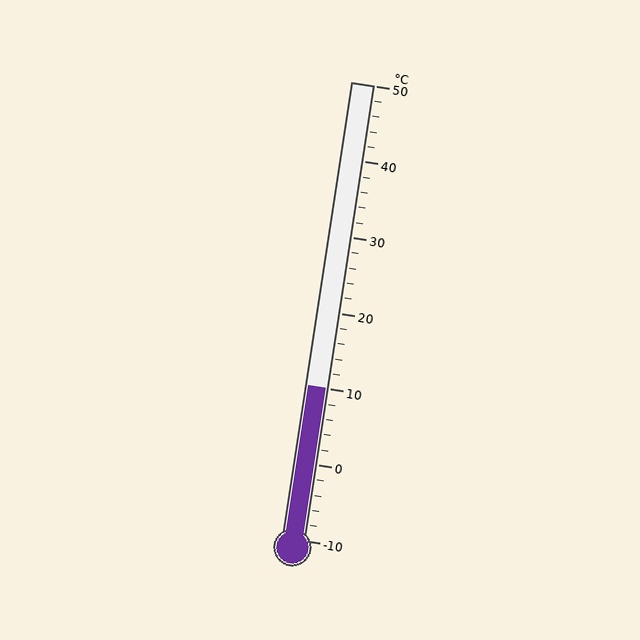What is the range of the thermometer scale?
The thermometer scale ranges from -10°C to 50°C.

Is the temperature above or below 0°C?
The temperature is above 0°C.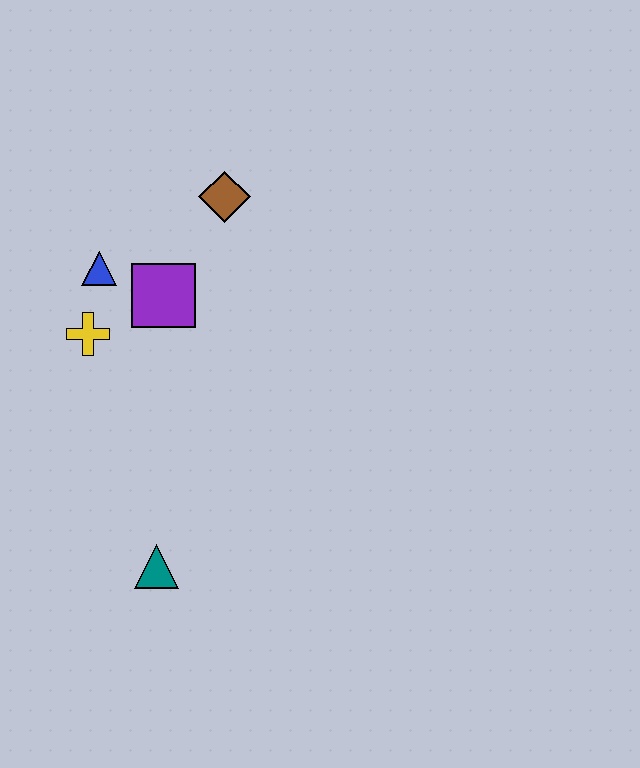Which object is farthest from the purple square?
The teal triangle is farthest from the purple square.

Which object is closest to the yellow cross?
The blue triangle is closest to the yellow cross.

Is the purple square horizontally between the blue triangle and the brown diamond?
Yes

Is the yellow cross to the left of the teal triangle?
Yes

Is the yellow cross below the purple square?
Yes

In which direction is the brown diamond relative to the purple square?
The brown diamond is above the purple square.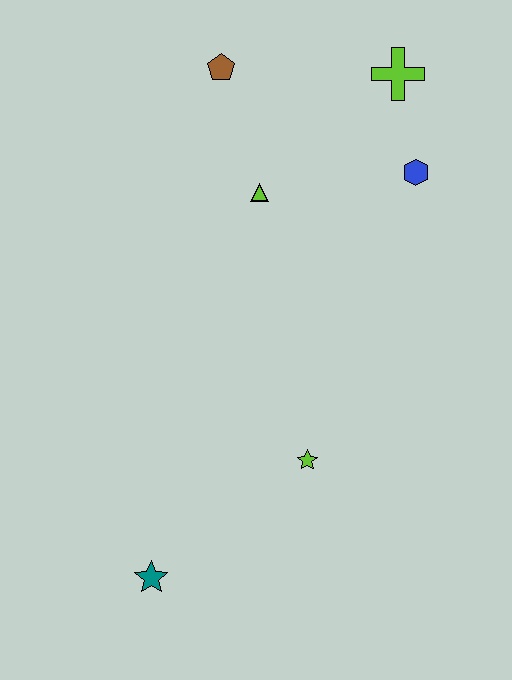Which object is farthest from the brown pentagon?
The teal star is farthest from the brown pentagon.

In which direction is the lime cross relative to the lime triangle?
The lime cross is to the right of the lime triangle.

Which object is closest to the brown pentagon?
The lime triangle is closest to the brown pentagon.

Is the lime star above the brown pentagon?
No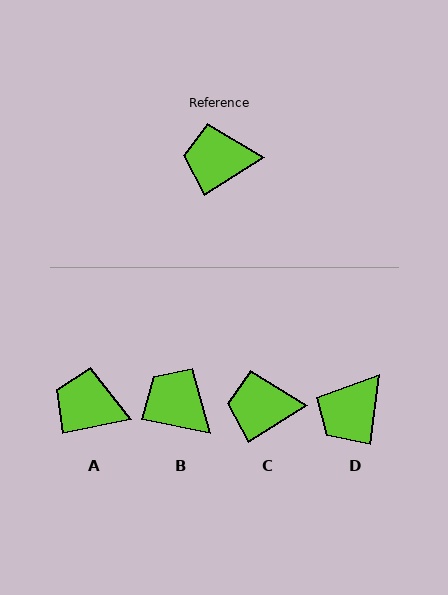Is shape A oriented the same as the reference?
No, it is off by about 21 degrees.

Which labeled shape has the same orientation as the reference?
C.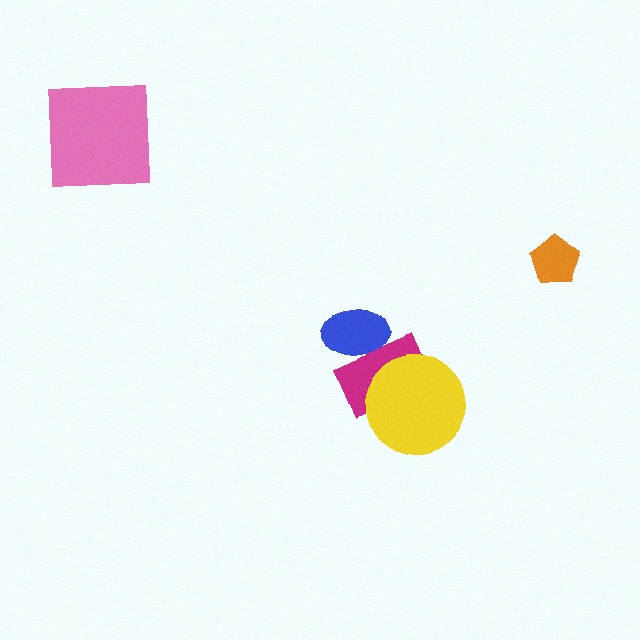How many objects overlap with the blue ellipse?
1 object overlaps with the blue ellipse.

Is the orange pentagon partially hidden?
No, no other shape covers it.